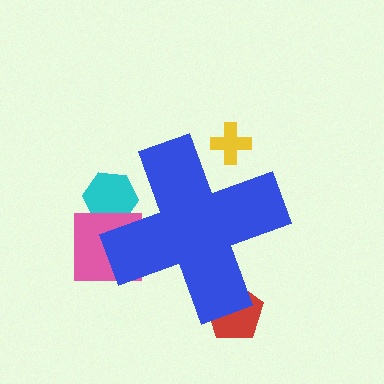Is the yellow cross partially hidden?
Yes, the yellow cross is partially hidden behind the blue cross.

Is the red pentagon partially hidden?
Yes, the red pentagon is partially hidden behind the blue cross.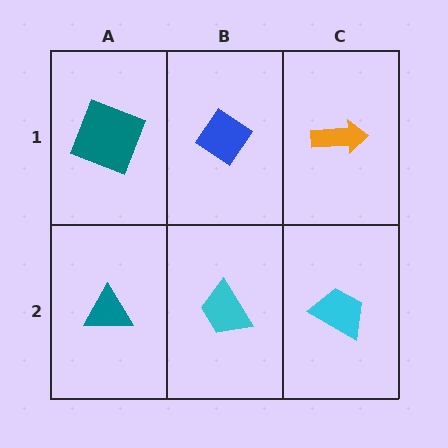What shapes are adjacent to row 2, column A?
A teal square (row 1, column A), a cyan trapezoid (row 2, column B).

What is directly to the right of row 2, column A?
A cyan trapezoid.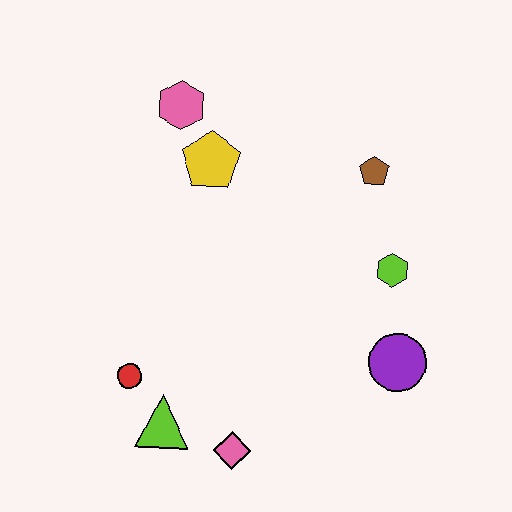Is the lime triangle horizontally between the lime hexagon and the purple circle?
No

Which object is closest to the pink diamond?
The lime triangle is closest to the pink diamond.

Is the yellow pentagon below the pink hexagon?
Yes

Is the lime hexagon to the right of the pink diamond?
Yes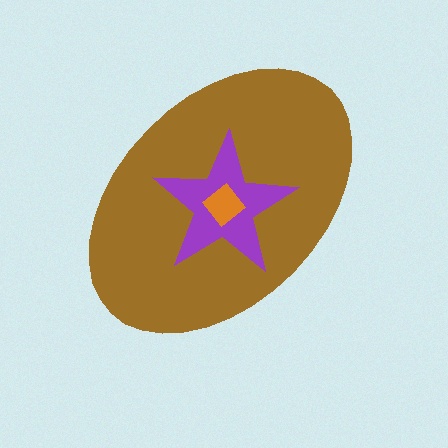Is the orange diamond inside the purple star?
Yes.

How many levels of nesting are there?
3.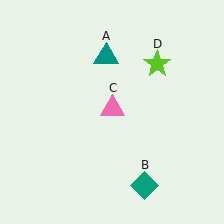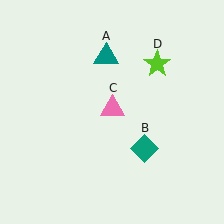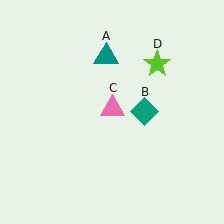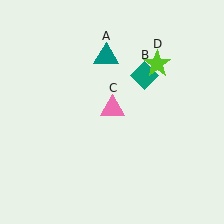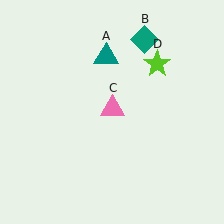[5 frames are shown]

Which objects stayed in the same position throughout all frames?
Teal triangle (object A) and pink triangle (object C) and lime star (object D) remained stationary.